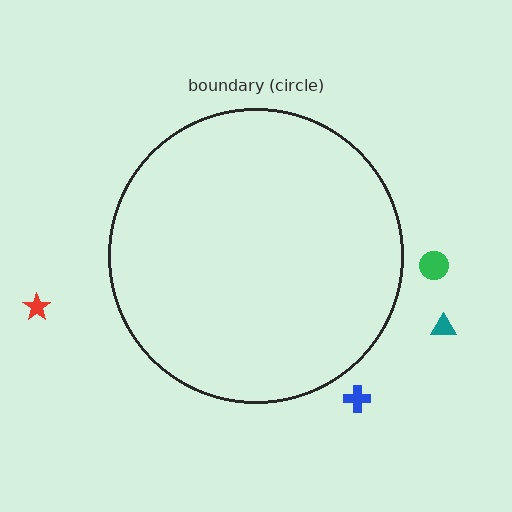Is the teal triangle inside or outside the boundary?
Outside.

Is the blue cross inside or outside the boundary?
Outside.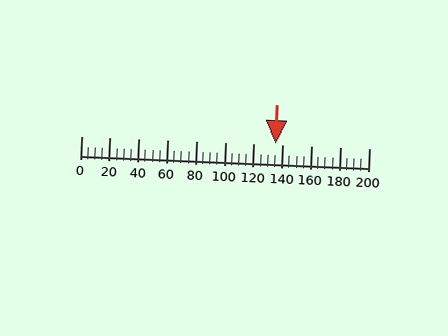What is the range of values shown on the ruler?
The ruler shows values from 0 to 200.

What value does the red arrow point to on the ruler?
The red arrow points to approximately 135.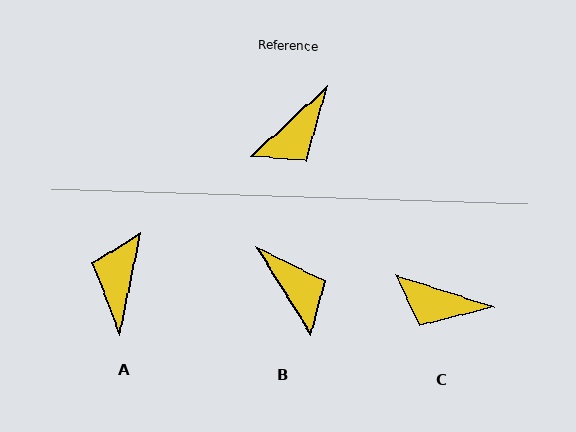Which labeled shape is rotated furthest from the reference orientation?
A, about 144 degrees away.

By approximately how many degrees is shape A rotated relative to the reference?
Approximately 144 degrees clockwise.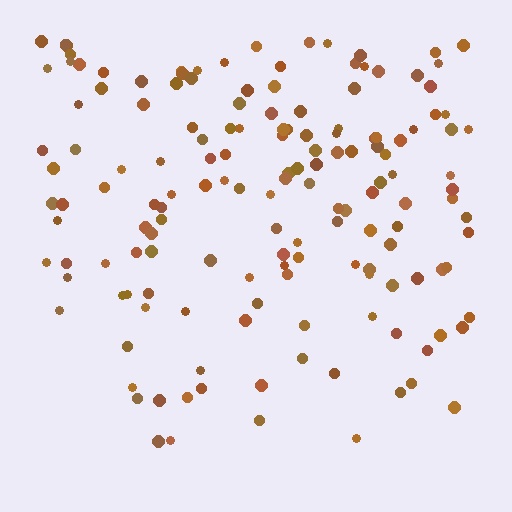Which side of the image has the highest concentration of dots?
The top.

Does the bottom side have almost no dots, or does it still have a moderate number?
Still a moderate number, just noticeably fewer than the top.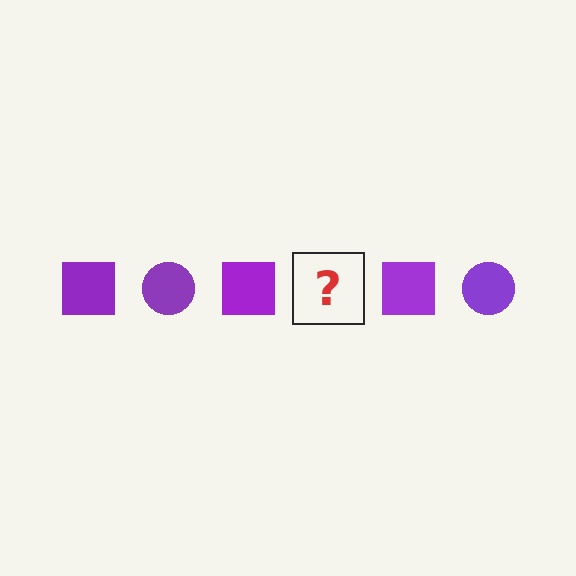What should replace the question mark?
The question mark should be replaced with a purple circle.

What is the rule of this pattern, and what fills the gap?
The rule is that the pattern cycles through square, circle shapes in purple. The gap should be filled with a purple circle.